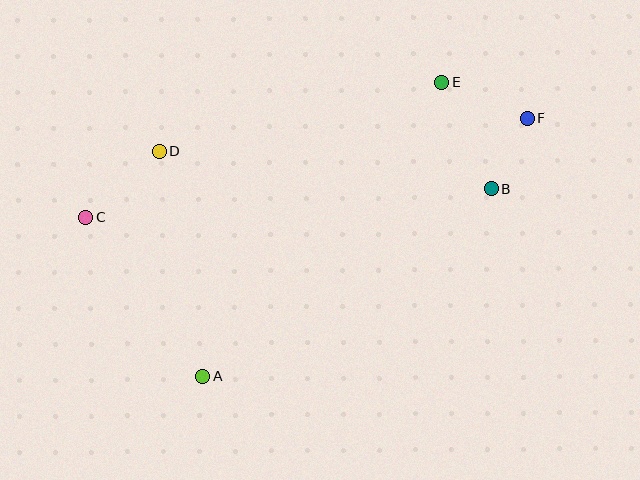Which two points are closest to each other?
Points B and F are closest to each other.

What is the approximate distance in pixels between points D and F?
The distance between D and F is approximately 369 pixels.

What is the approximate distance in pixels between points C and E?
The distance between C and E is approximately 381 pixels.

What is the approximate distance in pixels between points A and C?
The distance between A and C is approximately 197 pixels.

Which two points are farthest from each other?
Points C and F are farthest from each other.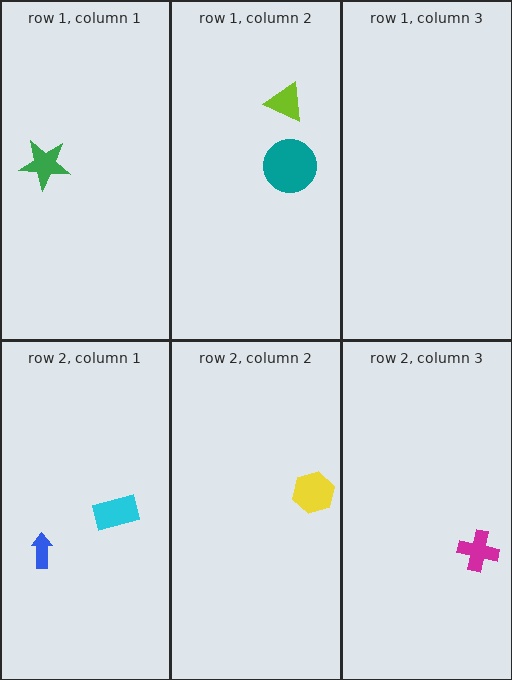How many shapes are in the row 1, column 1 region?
1.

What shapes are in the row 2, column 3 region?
The magenta cross.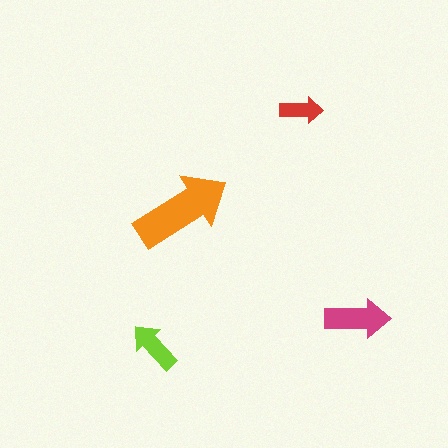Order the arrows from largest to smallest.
the orange one, the magenta one, the lime one, the red one.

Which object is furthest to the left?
The lime arrow is leftmost.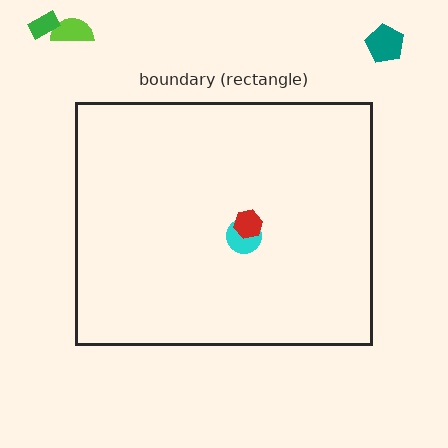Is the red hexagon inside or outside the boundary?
Inside.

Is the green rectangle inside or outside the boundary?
Outside.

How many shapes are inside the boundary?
2 inside, 3 outside.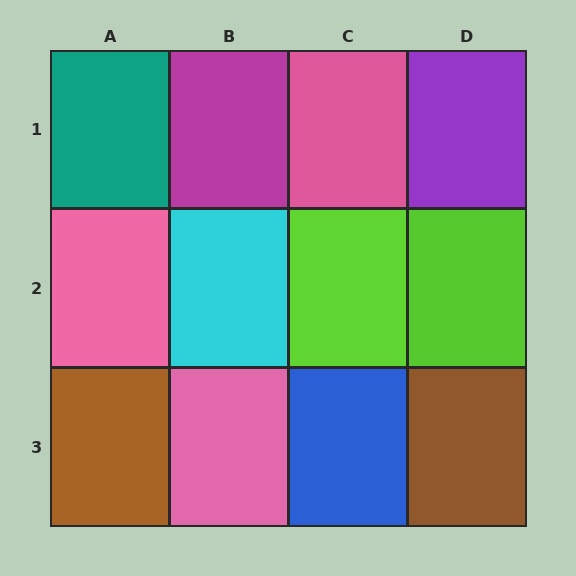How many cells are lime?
2 cells are lime.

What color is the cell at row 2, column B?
Cyan.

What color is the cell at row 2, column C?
Lime.